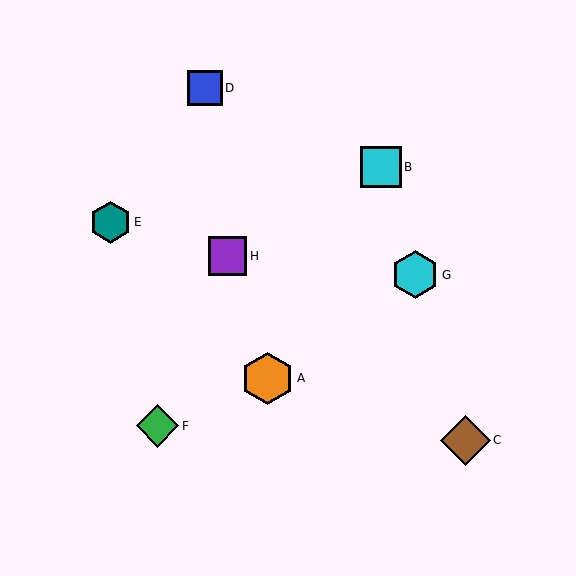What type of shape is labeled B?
Shape B is a cyan square.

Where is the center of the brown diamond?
The center of the brown diamond is at (465, 440).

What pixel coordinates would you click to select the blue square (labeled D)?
Click at (205, 88) to select the blue square D.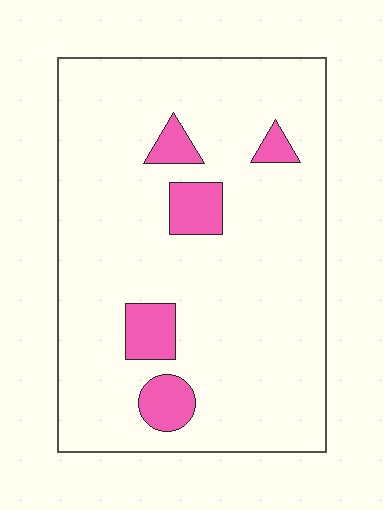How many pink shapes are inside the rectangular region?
5.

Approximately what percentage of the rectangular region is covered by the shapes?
Approximately 10%.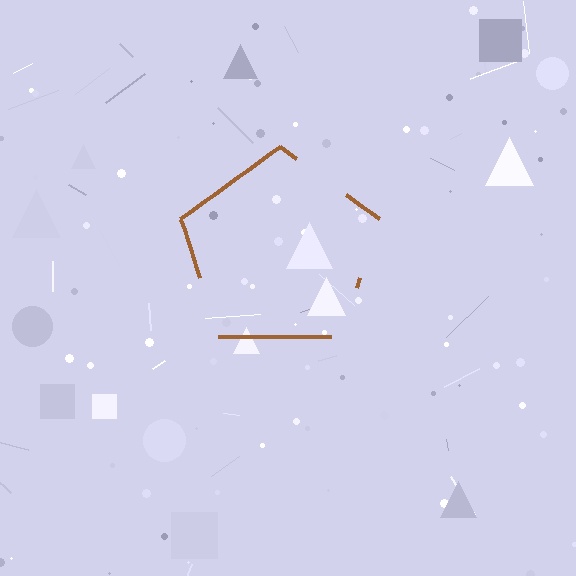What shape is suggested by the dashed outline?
The dashed outline suggests a pentagon.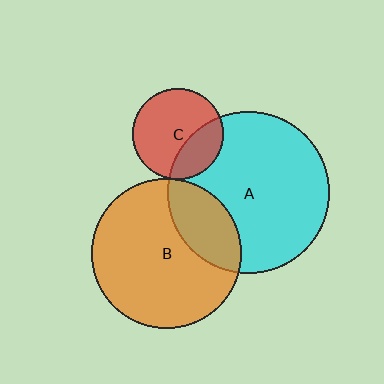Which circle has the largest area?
Circle A (cyan).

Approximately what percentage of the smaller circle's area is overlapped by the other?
Approximately 30%.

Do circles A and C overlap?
Yes.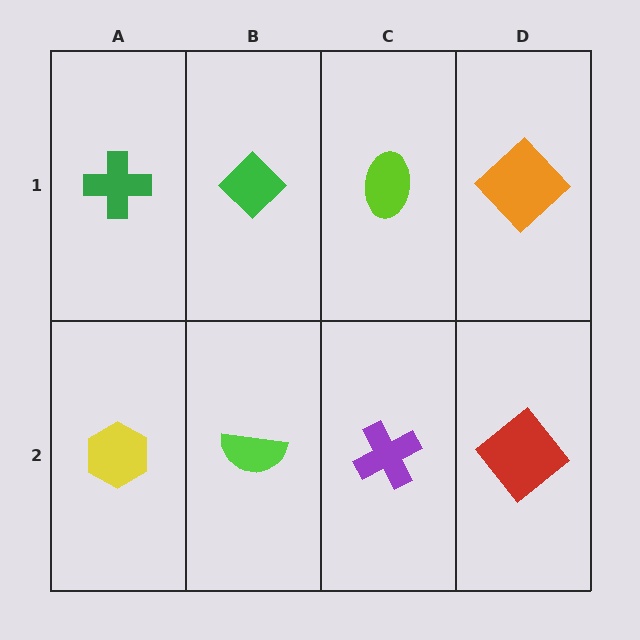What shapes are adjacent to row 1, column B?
A lime semicircle (row 2, column B), a green cross (row 1, column A), a lime ellipse (row 1, column C).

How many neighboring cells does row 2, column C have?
3.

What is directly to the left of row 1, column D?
A lime ellipse.